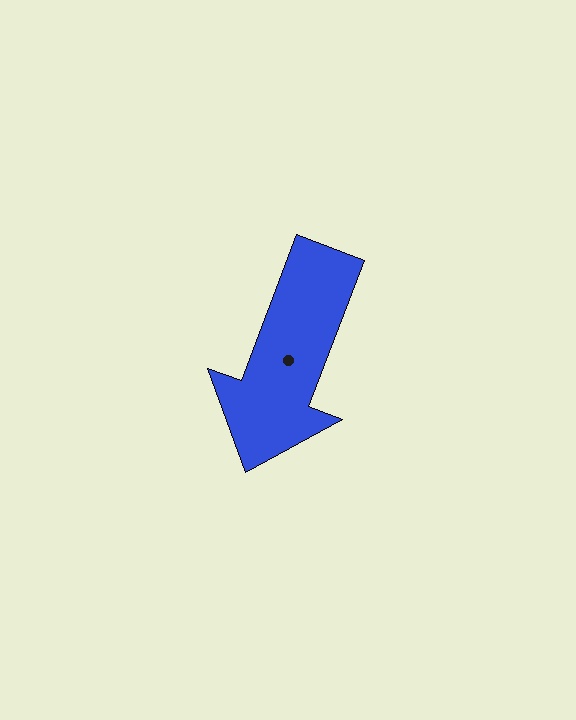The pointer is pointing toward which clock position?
Roughly 7 o'clock.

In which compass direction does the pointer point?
South.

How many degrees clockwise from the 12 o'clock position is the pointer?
Approximately 201 degrees.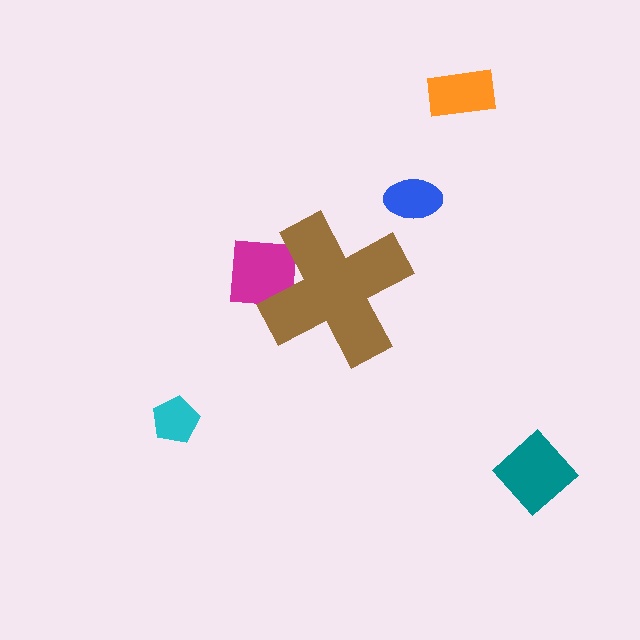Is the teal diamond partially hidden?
No, the teal diamond is fully visible.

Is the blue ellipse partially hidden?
No, the blue ellipse is fully visible.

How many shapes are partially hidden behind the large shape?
1 shape is partially hidden.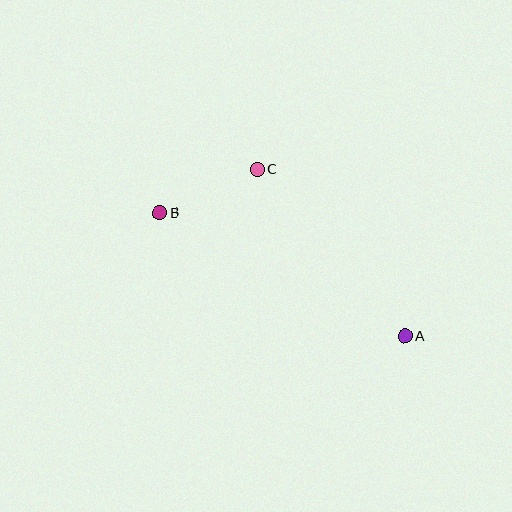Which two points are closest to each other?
Points B and C are closest to each other.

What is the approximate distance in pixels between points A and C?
The distance between A and C is approximately 223 pixels.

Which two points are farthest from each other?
Points A and B are farthest from each other.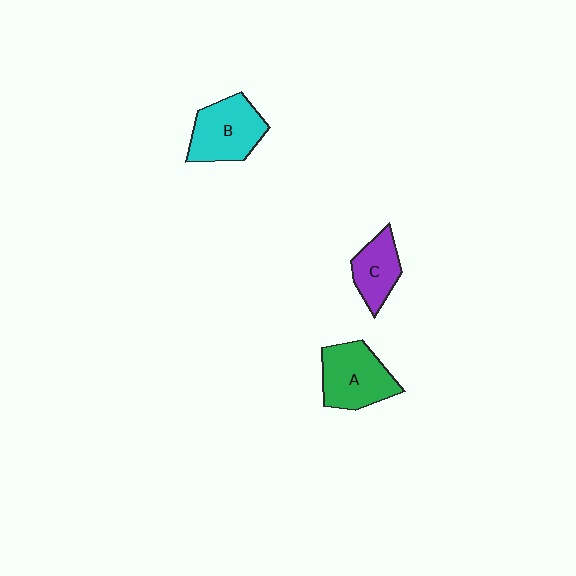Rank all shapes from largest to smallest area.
From largest to smallest: A (green), B (cyan), C (purple).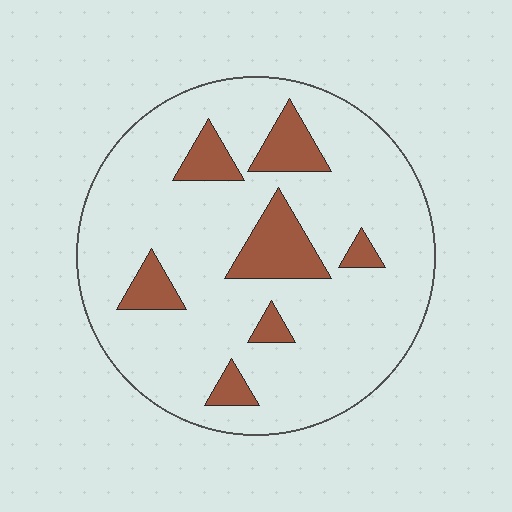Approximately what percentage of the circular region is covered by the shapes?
Approximately 15%.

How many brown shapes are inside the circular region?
7.